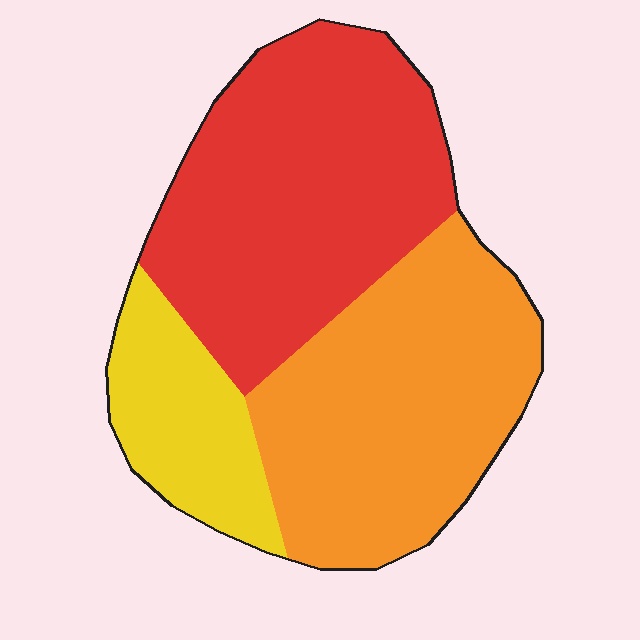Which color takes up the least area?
Yellow, at roughly 15%.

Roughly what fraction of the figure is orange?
Orange covers roughly 40% of the figure.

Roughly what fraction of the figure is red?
Red covers about 45% of the figure.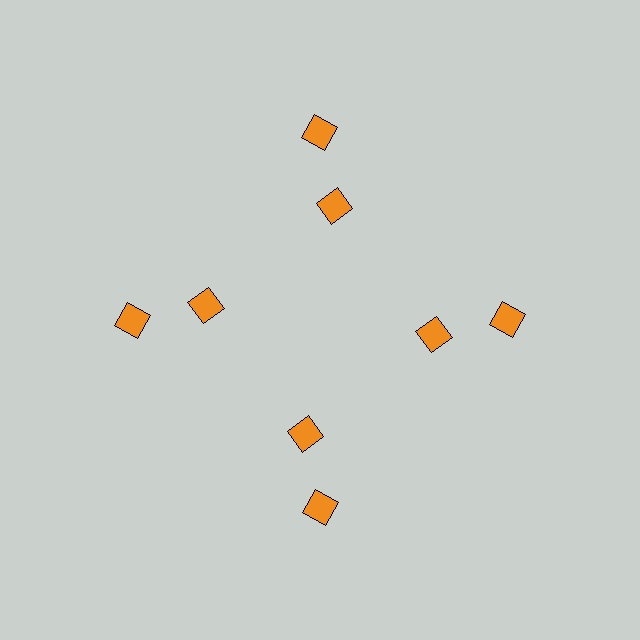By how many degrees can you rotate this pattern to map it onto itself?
The pattern maps onto itself every 90 degrees of rotation.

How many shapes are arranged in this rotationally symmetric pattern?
There are 8 shapes, arranged in 4 groups of 2.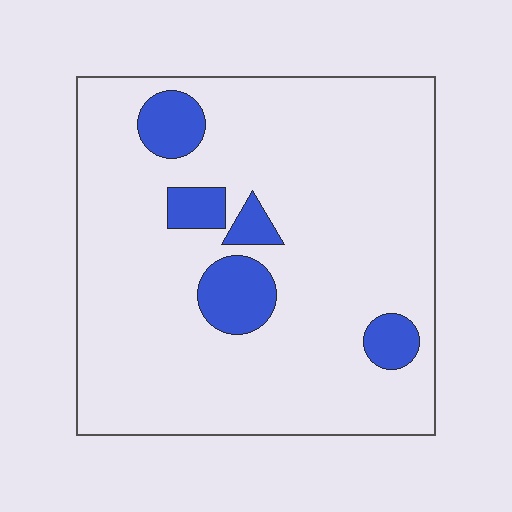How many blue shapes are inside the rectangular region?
5.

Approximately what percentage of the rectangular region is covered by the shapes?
Approximately 10%.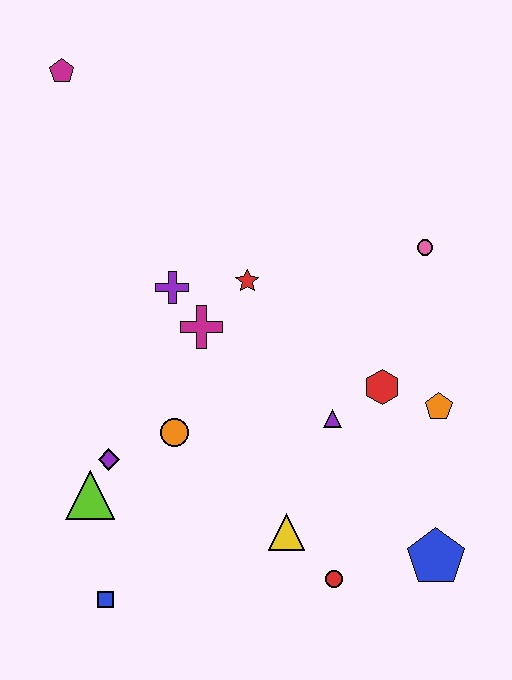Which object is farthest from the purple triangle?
The magenta pentagon is farthest from the purple triangle.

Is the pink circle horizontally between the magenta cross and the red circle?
No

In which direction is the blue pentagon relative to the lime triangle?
The blue pentagon is to the right of the lime triangle.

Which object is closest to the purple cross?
The magenta cross is closest to the purple cross.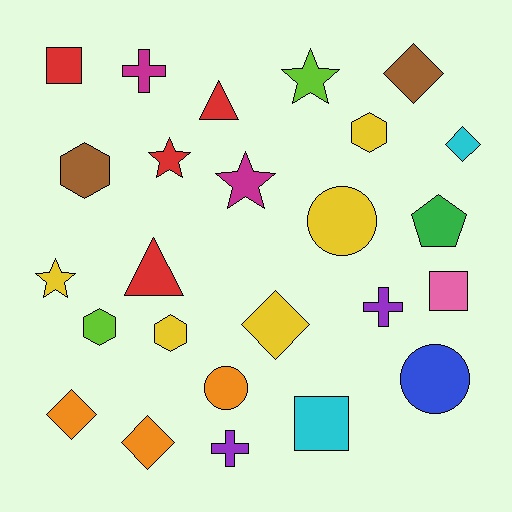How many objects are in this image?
There are 25 objects.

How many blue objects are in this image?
There is 1 blue object.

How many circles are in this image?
There are 3 circles.